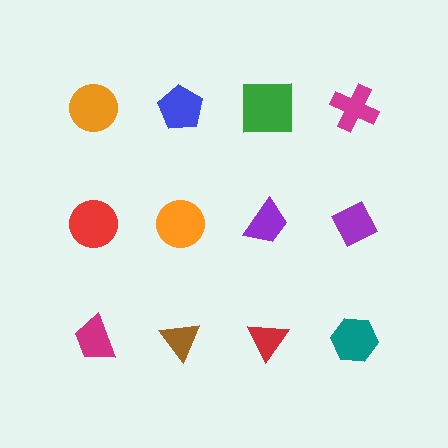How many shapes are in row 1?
4 shapes.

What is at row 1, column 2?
A blue pentagon.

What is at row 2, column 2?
An orange circle.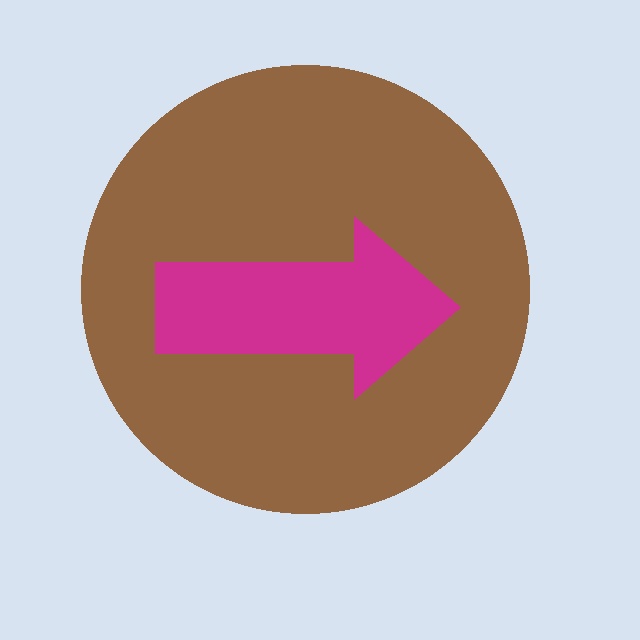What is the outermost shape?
The brown circle.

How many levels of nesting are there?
2.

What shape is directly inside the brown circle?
The magenta arrow.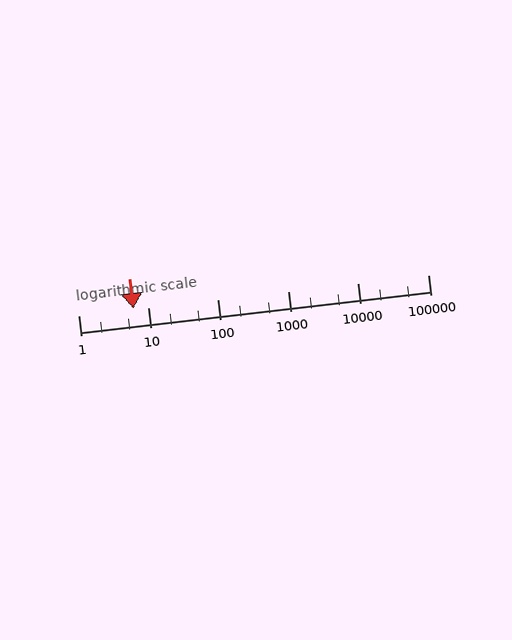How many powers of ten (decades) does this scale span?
The scale spans 5 decades, from 1 to 100000.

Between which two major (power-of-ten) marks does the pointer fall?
The pointer is between 1 and 10.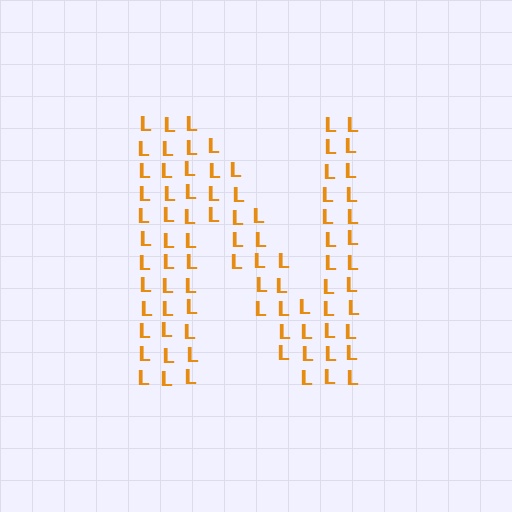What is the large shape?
The large shape is the letter N.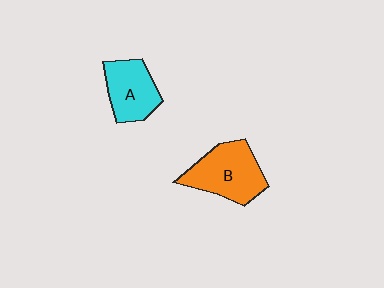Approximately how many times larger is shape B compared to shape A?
Approximately 1.3 times.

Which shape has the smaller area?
Shape A (cyan).